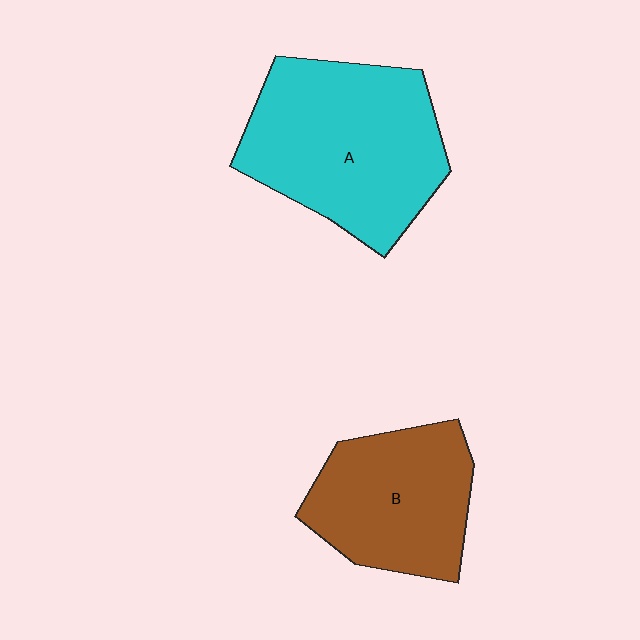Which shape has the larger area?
Shape A (cyan).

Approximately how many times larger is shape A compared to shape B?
Approximately 1.4 times.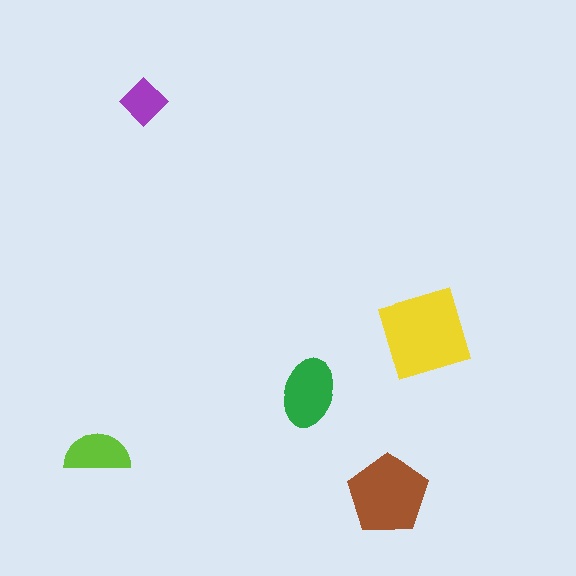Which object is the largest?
The yellow square.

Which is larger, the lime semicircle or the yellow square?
The yellow square.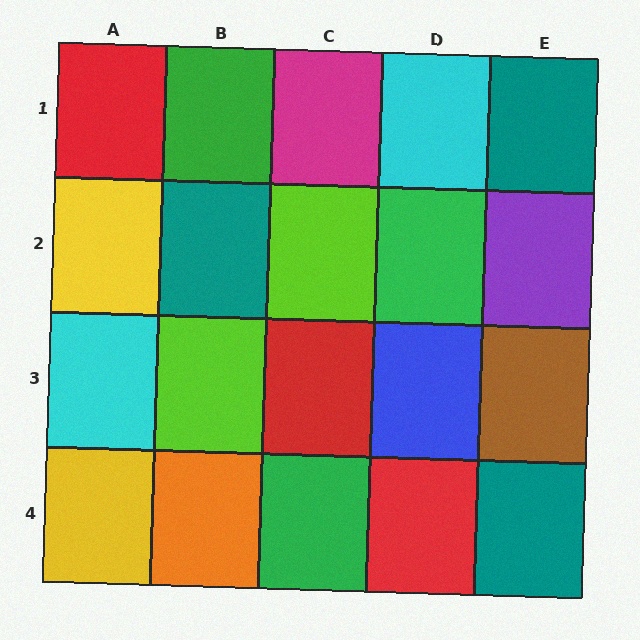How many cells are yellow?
2 cells are yellow.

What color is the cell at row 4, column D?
Red.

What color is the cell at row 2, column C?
Lime.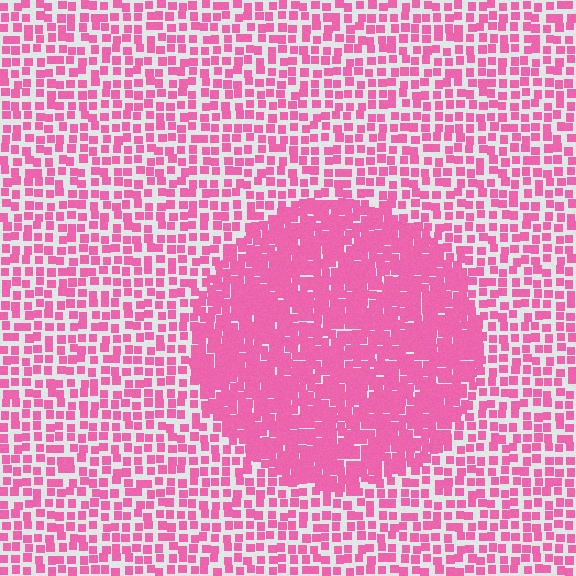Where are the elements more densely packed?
The elements are more densely packed inside the circle boundary.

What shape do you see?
I see a circle.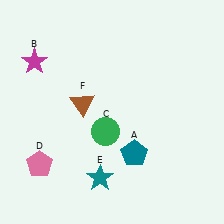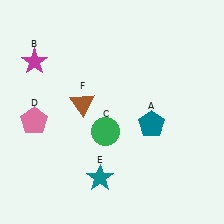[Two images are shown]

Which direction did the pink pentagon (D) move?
The pink pentagon (D) moved up.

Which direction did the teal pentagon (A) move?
The teal pentagon (A) moved up.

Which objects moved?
The objects that moved are: the teal pentagon (A), the pink pentagon (D).